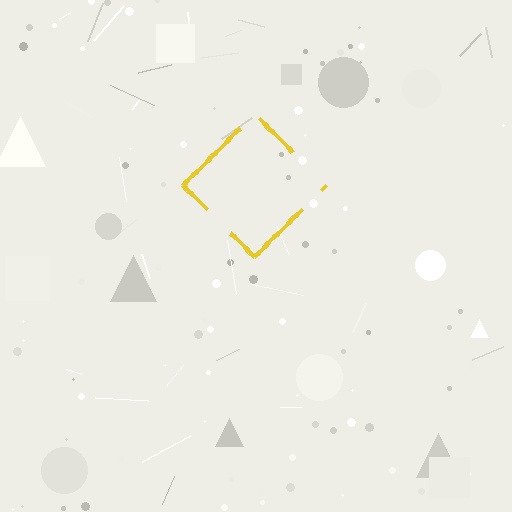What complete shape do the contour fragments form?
The contour fragments form a diamond.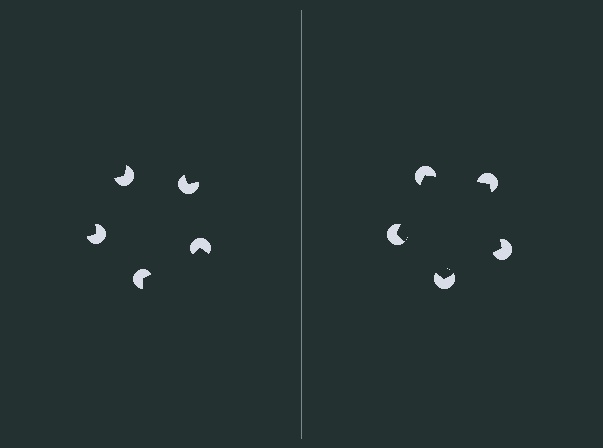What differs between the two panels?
The pac-man discs are positioned identically on both sides; only the wedge orientations differ. On the right they align to a pentagon; on the left they are misaligned.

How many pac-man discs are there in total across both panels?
10 — 5 on each side.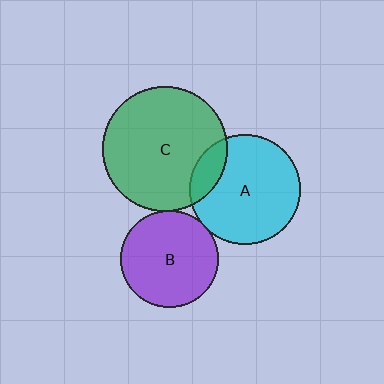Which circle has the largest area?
Circle C (green).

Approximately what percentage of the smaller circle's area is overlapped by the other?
Approximately 5%.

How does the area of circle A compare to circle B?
Approximately 1.3 times.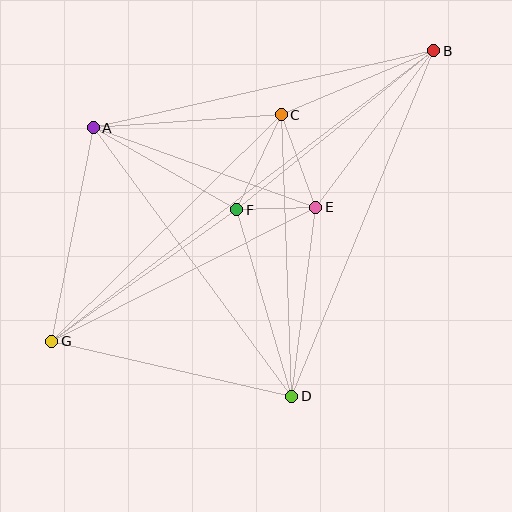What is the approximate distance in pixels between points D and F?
The distance between D and F is approximately 194 pixels.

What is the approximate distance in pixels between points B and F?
The distance between B and F is approximately 253 pixels.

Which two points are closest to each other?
Points E and F are closest to each other.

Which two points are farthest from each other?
Points B and G are farthest from each other.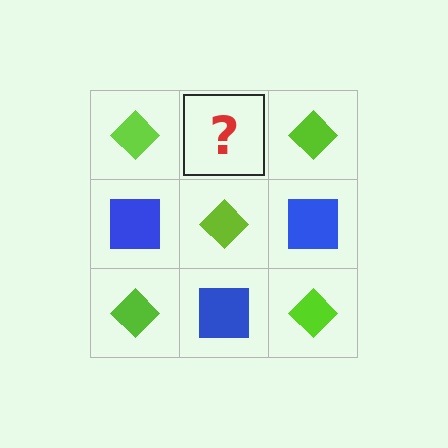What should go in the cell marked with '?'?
The missing cell should contain a blue square.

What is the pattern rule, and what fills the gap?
The rule is that it alternates lime diamond and blue square in a checkerboard pattern. The gap should be filled with a blue square.